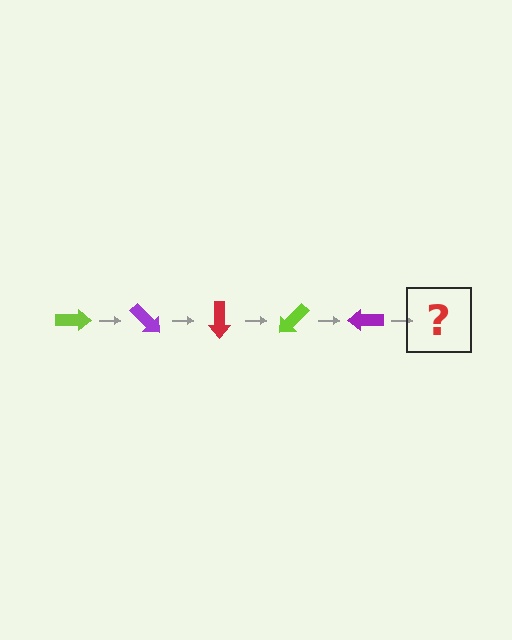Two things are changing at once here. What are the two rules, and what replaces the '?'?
The two rules are that it rotates 45 degrees each step and the color cycles through lime, purple, and red. The '?' should be a red arrow, rotated 225 degrees from the start.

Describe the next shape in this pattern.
It should be a red arrow, rotated 225 degrees from the start.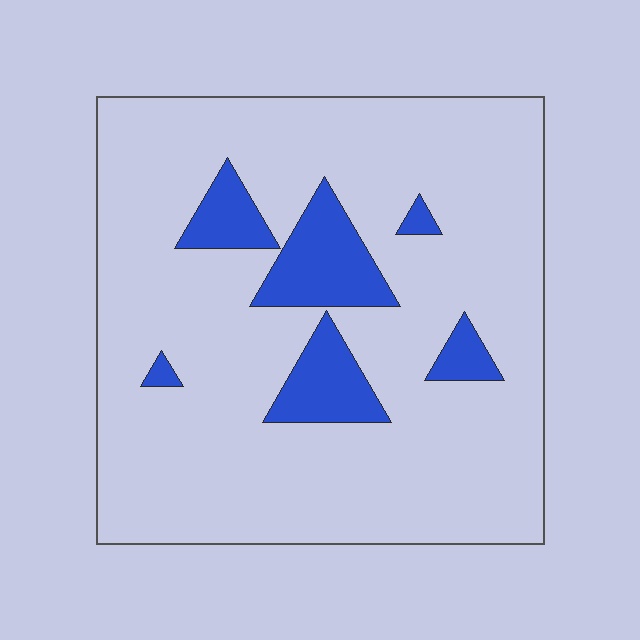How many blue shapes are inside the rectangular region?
6.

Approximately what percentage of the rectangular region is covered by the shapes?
Approximately 15%.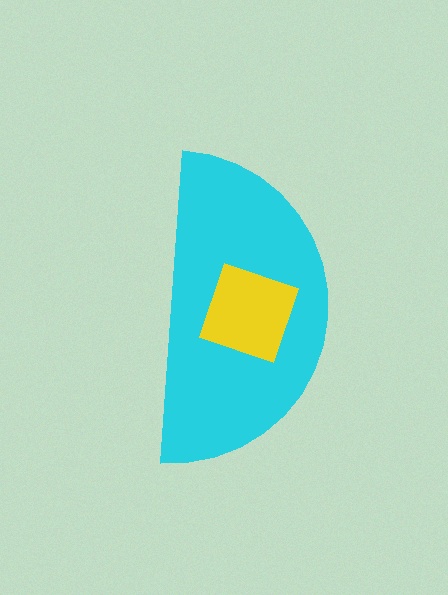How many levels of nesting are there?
2.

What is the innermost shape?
The yellow square.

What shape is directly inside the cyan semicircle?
The yellow square.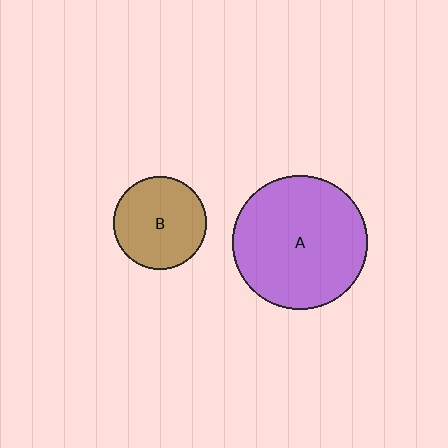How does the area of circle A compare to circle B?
Approximately 2.1 times.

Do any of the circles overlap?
No, none of the circles overlap.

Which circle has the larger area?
Circle A (purple).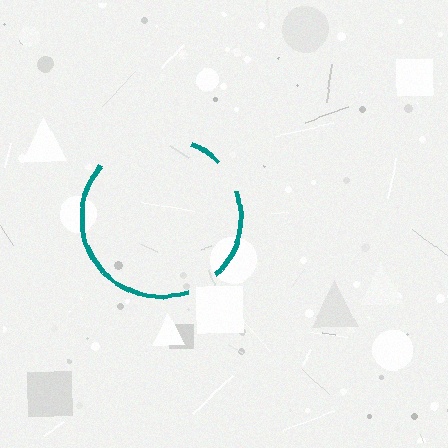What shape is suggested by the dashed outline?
The dashed outline suggests a circle.